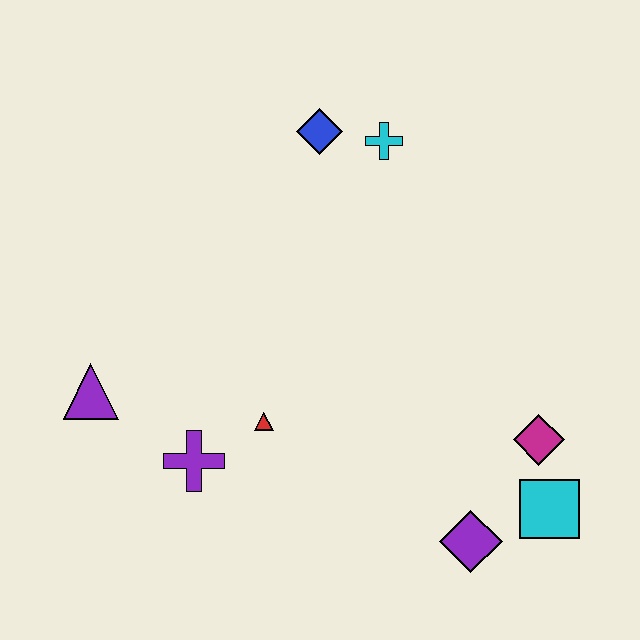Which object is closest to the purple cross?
The red triangle is closest to the purple cross.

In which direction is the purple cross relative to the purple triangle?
The purple cross is to the right of the purple triangle.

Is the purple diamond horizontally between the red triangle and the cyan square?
Yes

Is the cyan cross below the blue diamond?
Yes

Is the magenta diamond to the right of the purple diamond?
Yes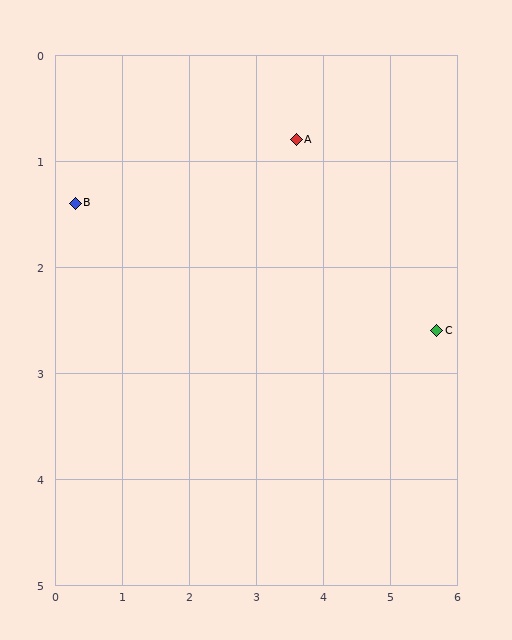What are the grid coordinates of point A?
Point A is at approximately (3.6, 0.8).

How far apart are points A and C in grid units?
Points A and C are about 2.8 grid units apart.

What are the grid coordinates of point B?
Point B is at approximately (0.3, 1.4).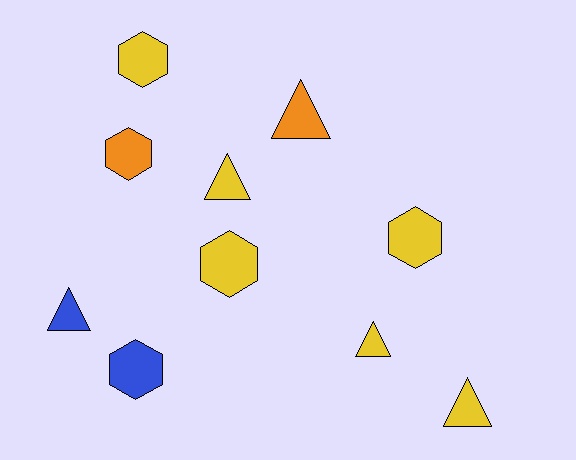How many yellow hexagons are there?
There are 3 yellow hexagons.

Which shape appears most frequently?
Triangle, with 5 objects.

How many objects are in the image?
There are 10 objects.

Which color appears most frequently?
Yellow, with 6 objects.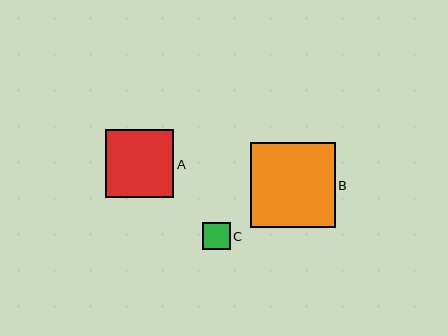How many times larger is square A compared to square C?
Square A is approximately 2.5 times the size of square C.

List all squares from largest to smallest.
From largest to smallest: B, A, C.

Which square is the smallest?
Square C is the smallest with a size of approximately 27 pixels.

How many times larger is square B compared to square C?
Square B is approximately 3.1 times the size of square C.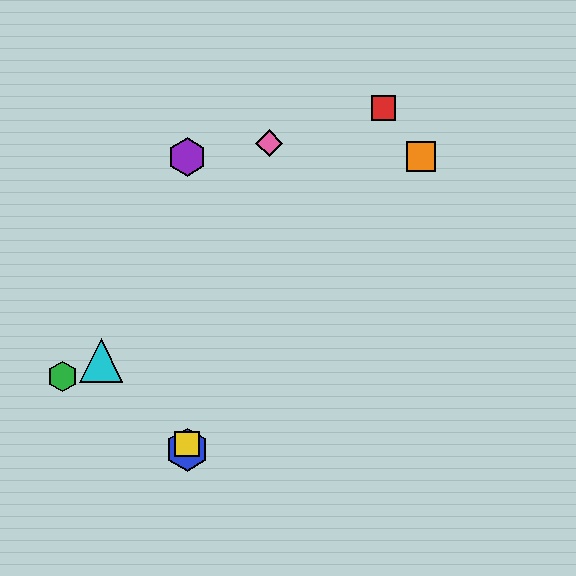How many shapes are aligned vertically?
3 shapes (the blue hexagon, the yellow square, the purple hexagon) are aligned vertically.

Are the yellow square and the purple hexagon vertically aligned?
Yes, both are at x≈187.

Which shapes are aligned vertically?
The blue hexagon, the yellow square, the purple hexagon are aligned vertically.